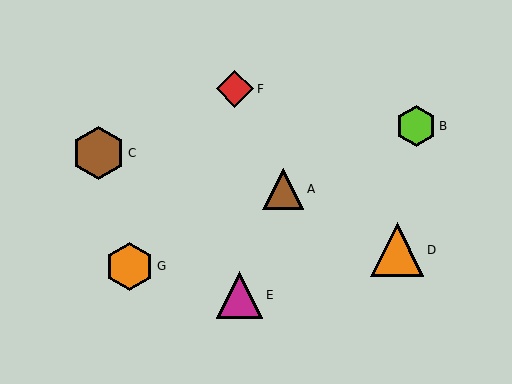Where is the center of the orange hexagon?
The center of the orange hexagon is at (130, 266).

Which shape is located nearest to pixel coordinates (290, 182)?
The brown triangle (labeled A) at (283, 189) is nearest to that location.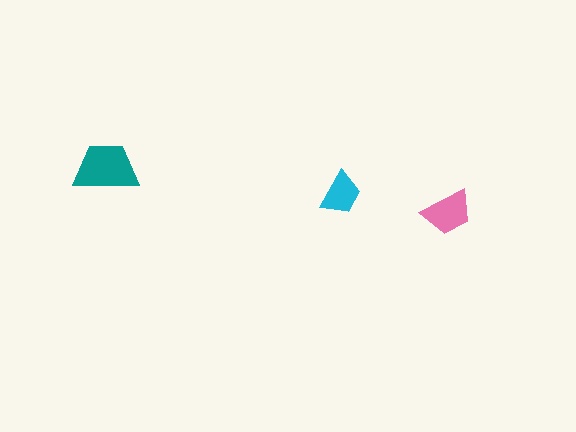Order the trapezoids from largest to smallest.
the teal one, the pink one, the cyan one.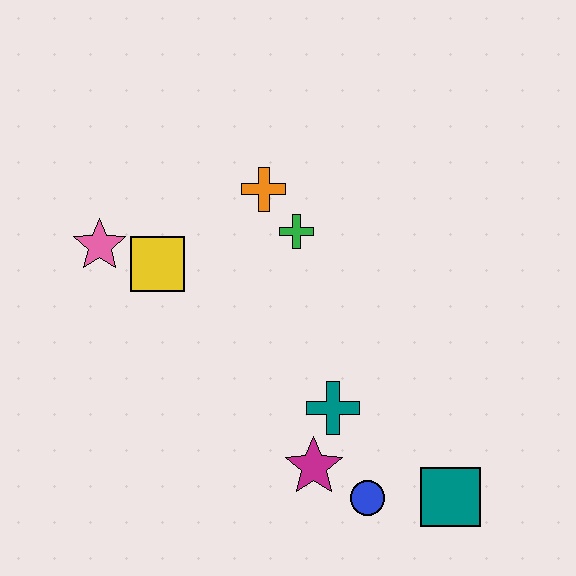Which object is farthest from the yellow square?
The teal square is farthest from the yellow square.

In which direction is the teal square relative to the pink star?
The teal square is to the right of the pink star.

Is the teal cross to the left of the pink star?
No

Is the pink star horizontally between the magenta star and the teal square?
No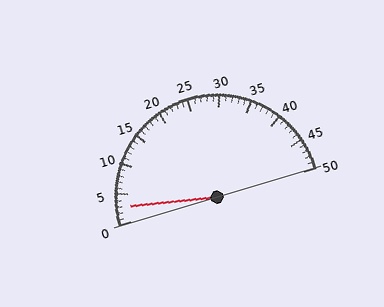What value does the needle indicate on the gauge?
The needle indicates approximately 3.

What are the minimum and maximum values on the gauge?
The gauge ranges from 0 to 50.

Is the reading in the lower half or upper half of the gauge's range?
The reading is in the lower half of the range (0 to 50).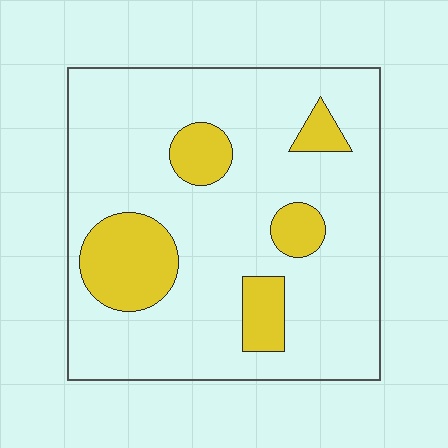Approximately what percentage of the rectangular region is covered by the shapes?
Approximately 20%.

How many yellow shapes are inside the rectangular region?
5.